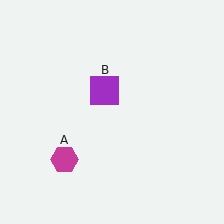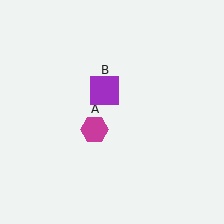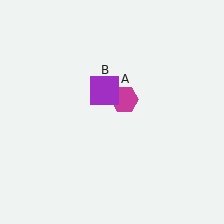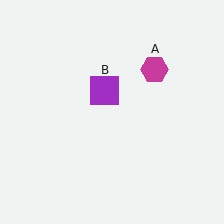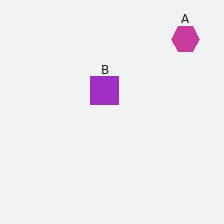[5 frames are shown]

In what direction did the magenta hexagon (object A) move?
The magenta hexagon (object A) moved up and to the right.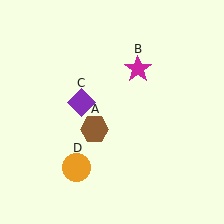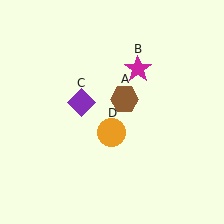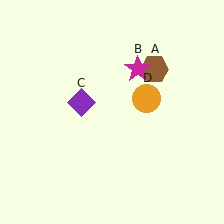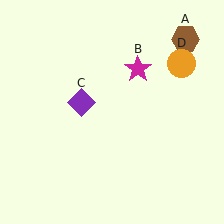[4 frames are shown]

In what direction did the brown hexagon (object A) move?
The brown hexagon (object A) moved up and to the right.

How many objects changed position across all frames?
2 objects changed position: brown hexagon (object A), orange circle (object D).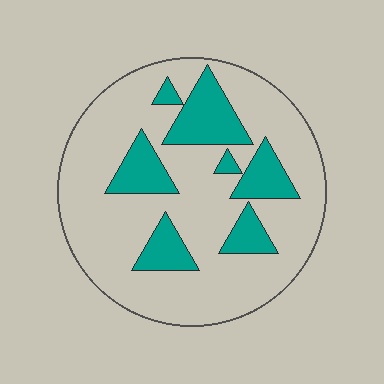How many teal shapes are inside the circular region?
7.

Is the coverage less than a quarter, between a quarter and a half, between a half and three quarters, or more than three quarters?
Less than a quarter.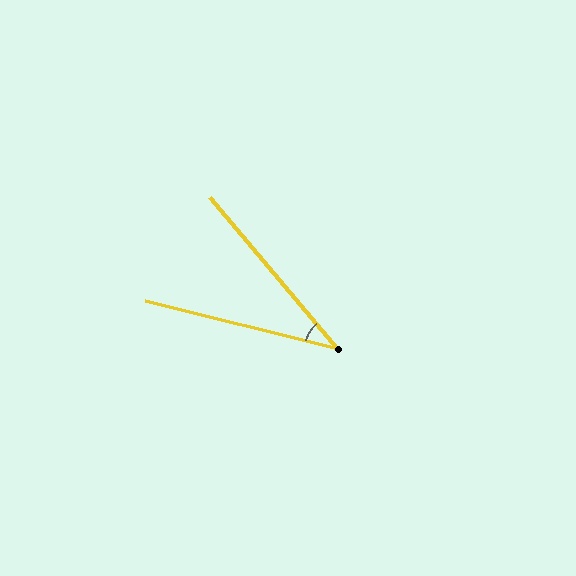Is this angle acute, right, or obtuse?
It is acute.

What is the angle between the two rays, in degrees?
Approximately 36 degrees.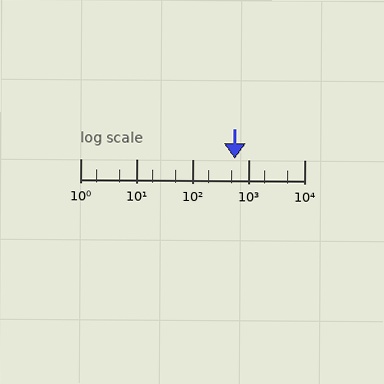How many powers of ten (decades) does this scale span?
The scale spans 4 decades, from 1 to 10000.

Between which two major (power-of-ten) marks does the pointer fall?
The pointer is between 100 and 1000.